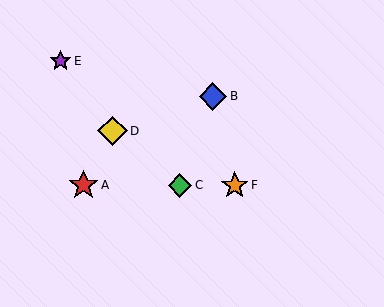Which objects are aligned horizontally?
Objects A, C, F are aligned horizontally.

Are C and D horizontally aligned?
No, C is at y≈185 and D is at y≈131.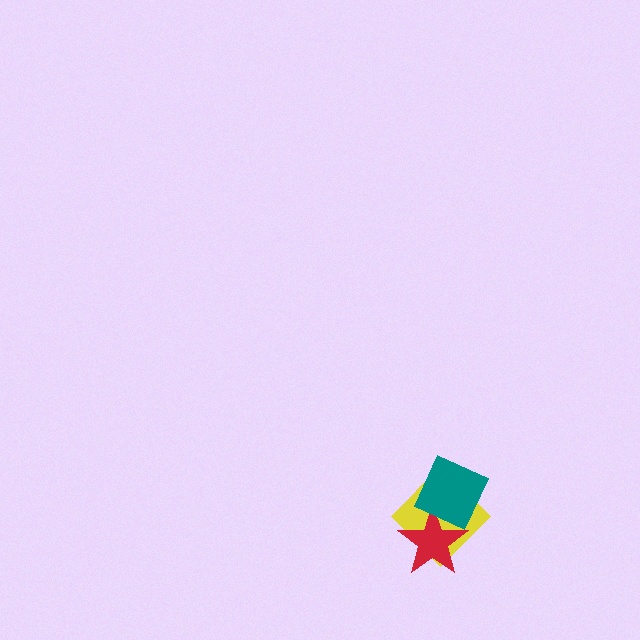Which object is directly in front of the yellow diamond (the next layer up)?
The red star is directly in front of the yellow diamond.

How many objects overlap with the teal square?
2 objects overlap with the teal square.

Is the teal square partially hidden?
No, no other shape covers it.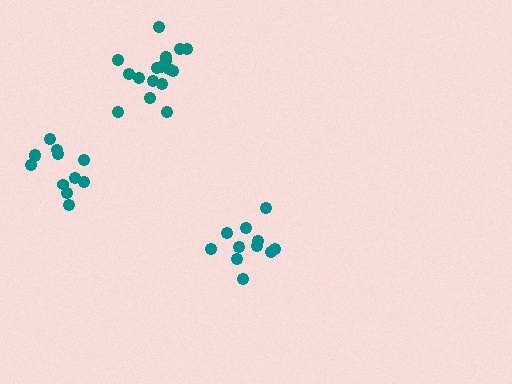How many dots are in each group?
Group 1: 12 dots, Group 2: 17 dots, Group 3: 11 dots (40 total).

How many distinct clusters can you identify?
There are 3 distinct clusters.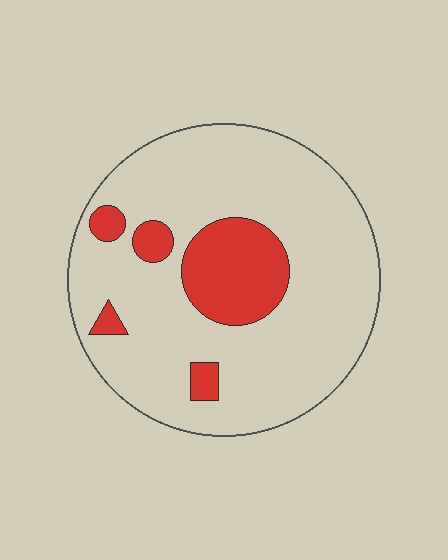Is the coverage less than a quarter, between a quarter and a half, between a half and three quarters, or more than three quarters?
Less than a quarter.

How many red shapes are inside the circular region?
5.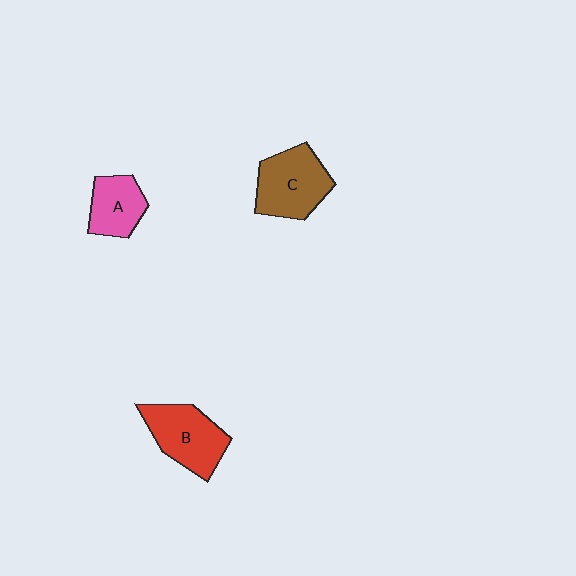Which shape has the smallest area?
Shape A (pink).